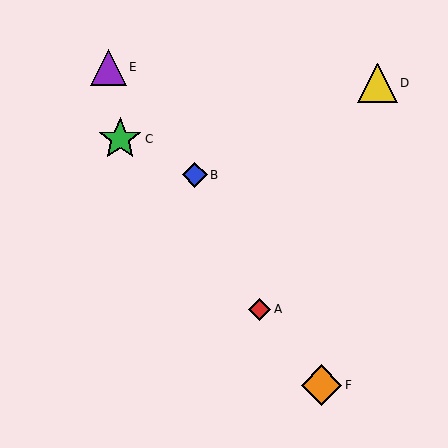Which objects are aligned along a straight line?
Objects A, C, F are aligned along a straight line.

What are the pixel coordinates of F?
Object F is at (322, 385).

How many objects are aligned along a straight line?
3 objects (A, C, F) are aligned along a straight line.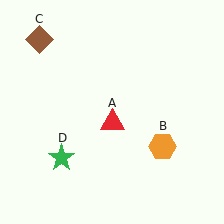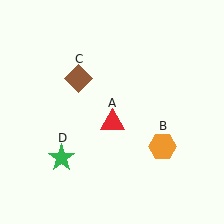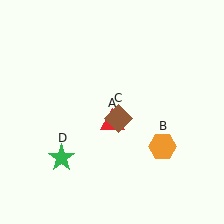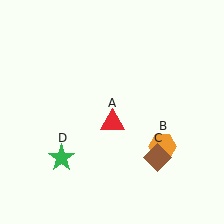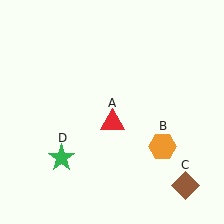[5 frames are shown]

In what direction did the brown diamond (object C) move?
The brown diamond (object C) moved down and to the right.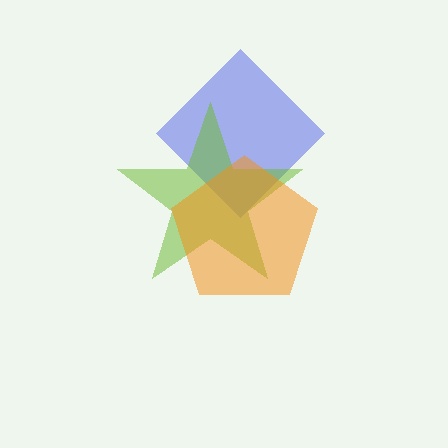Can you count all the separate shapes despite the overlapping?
Yes, there are 3 separate shapes.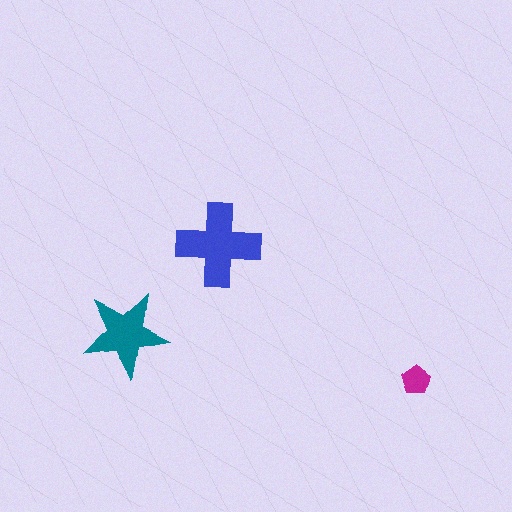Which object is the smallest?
The magenta pentagon.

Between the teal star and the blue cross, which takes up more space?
The blue cross.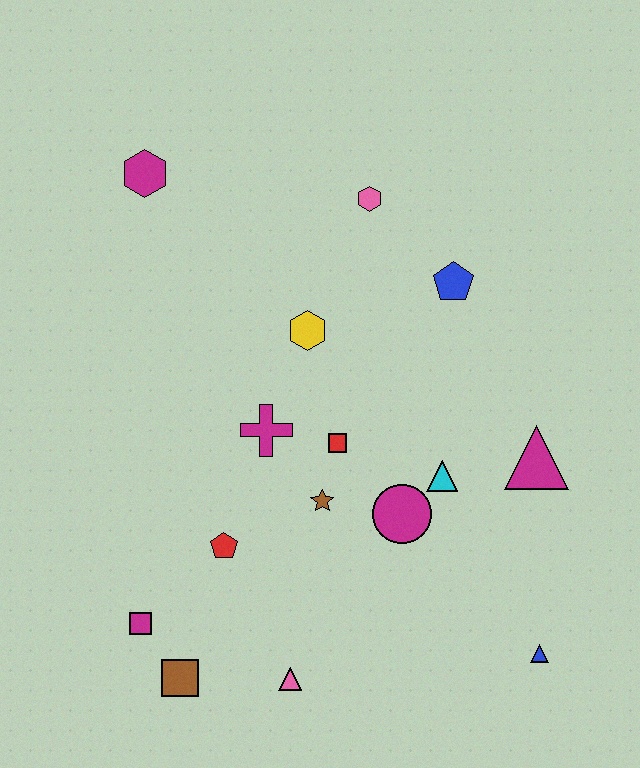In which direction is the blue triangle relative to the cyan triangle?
The blue triangle is below the cyan triangle.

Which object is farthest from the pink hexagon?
The brown square is farthest from the pink hexagon.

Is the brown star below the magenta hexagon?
Yes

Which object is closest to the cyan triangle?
The magenta circle is closest to the cyan triangle.